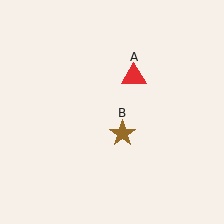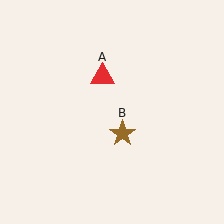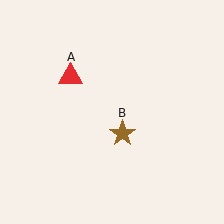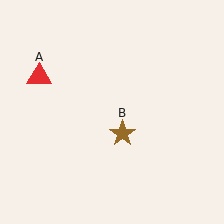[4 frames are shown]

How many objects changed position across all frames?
1 object changed position: red triangle (object A).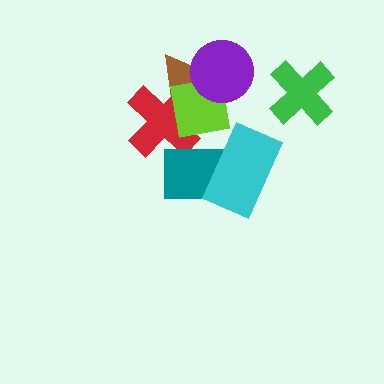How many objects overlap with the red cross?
3 objects overlap with the red cross.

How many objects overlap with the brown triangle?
3 objects overlap with the brown triangle.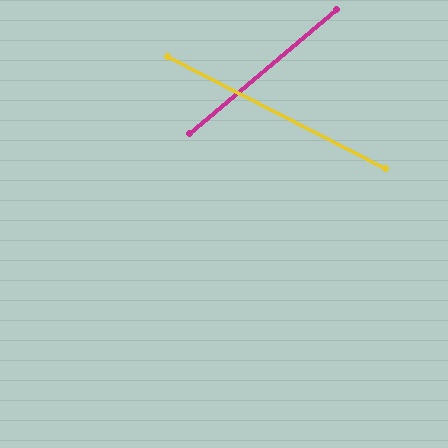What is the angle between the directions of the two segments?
Approximately 67 degrees.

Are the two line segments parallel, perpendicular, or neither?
Neither parallel nor perpendicular — they differ by about 67°.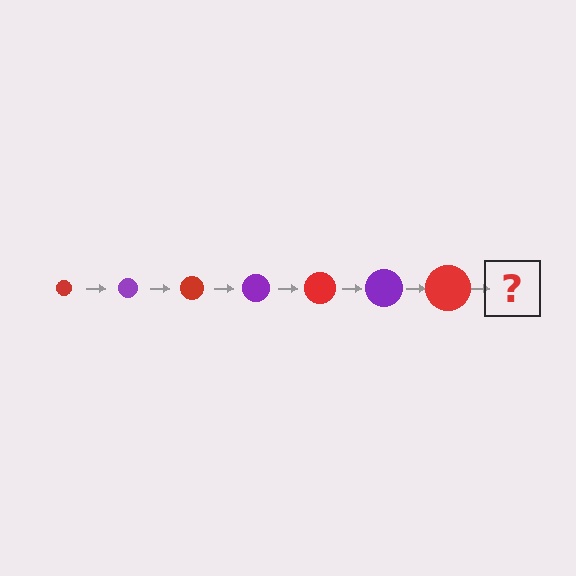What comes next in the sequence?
The next element should be a purple circle, larger than the previous one.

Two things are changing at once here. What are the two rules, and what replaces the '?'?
The two rules are that the circle grows larger each step and the color cycles through red and purple. The '?' should be a purple circle, larger than the previous one.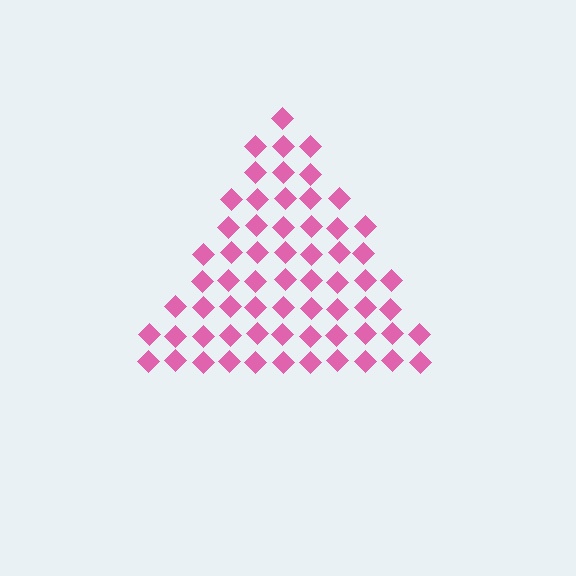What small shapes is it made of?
It is made of small diamonds.